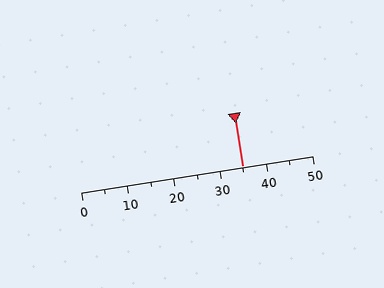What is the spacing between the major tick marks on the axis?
The major ticks are spaced 10 apart.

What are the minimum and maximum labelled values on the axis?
The axis runs from 0 to 50.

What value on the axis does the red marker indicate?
The marker indicates approximately 35.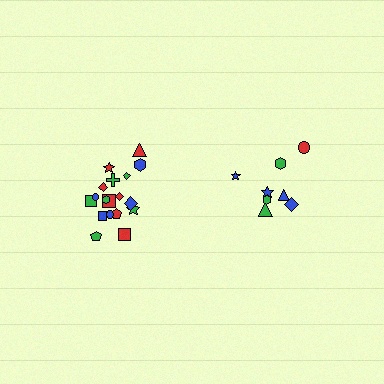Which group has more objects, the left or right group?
The left group.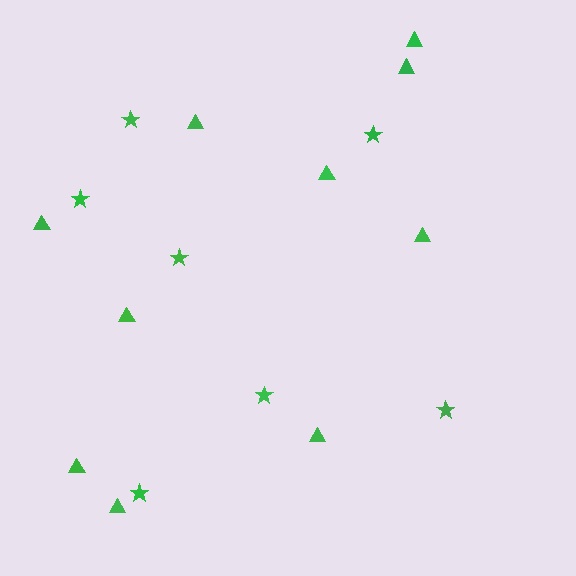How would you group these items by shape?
There are 2 groups: one group of triangles (10) and one group of stars (7).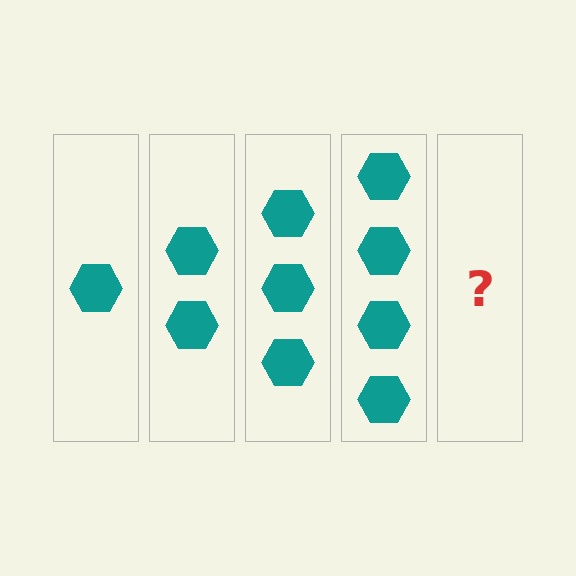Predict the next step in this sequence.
The next step is 5 hexagons.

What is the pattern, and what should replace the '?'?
The pattern is that each step adds one more hexagon. The '?' should be 5 hexagons.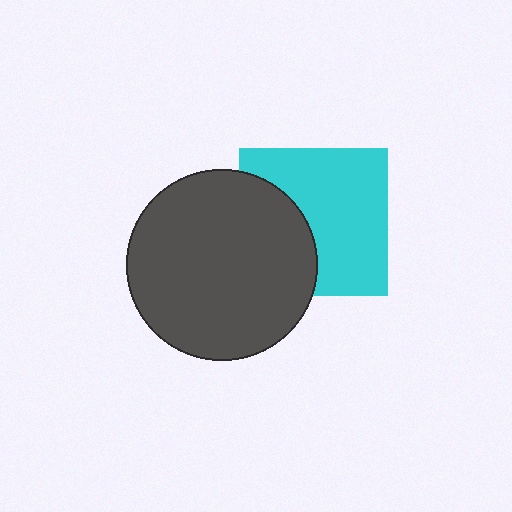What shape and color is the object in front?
The object in front is a dark gray circle.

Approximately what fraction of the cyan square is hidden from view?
Roughly 36% of the cyan square is hidden behind the dark gray circle.